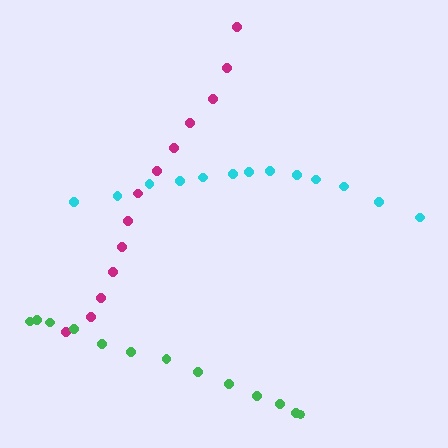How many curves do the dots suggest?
There are 3 distinct paths.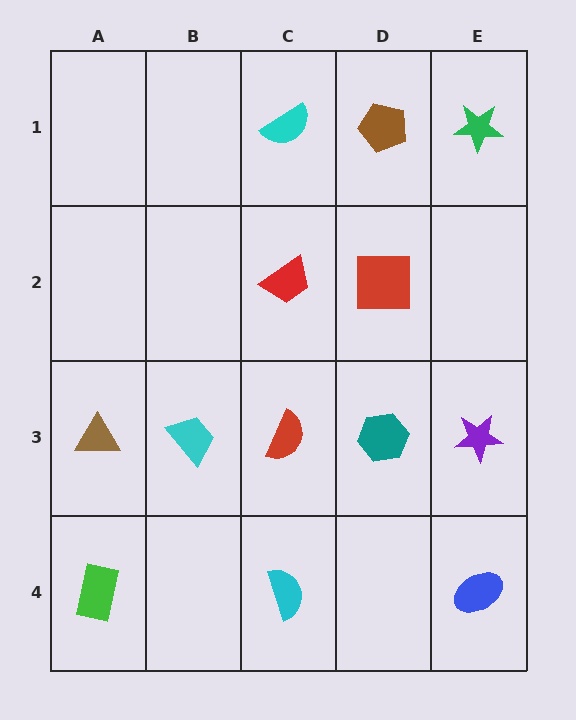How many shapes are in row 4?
3 shapes.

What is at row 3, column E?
A purple star.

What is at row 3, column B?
A cyan trapezoid.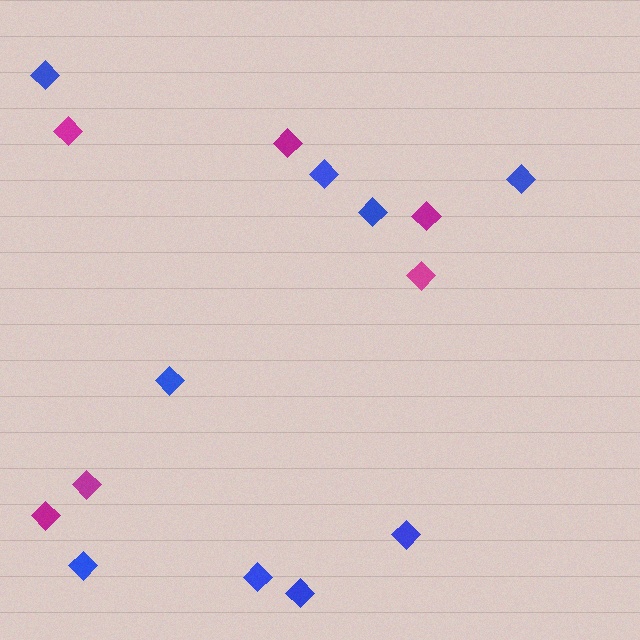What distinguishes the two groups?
There are 2 groups: one group of magenta diamonds (6) and one group of blue diamonds (9).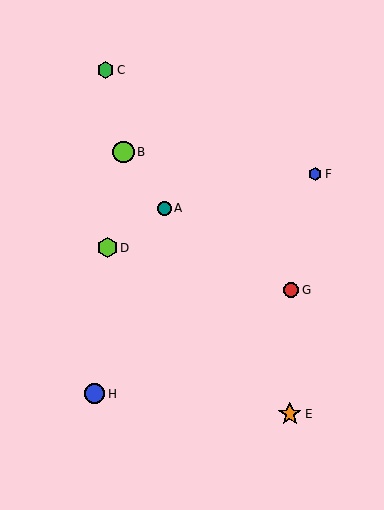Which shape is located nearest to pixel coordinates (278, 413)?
The orange star (labeled E) at (290, 414) is nearest to that location.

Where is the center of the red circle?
The center of the red circle is at (291, 290).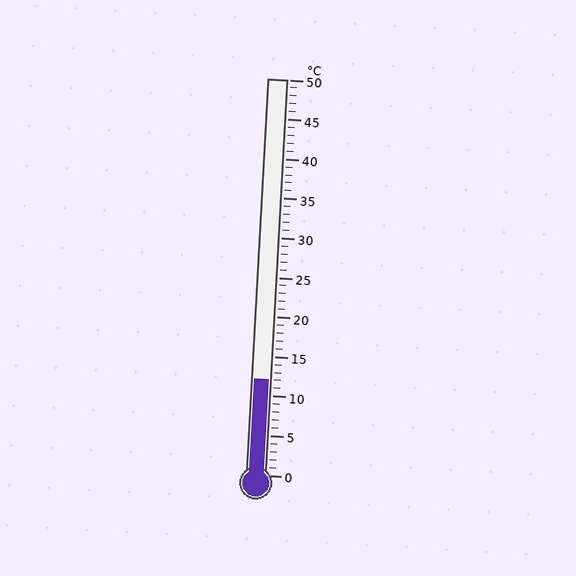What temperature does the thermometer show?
The thermometer shows approximately 12°C.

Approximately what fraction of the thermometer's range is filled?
The thermometer is filled to approximately 25% of its range.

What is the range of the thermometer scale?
The thermometer scale ranges from 0°C to 50°C.